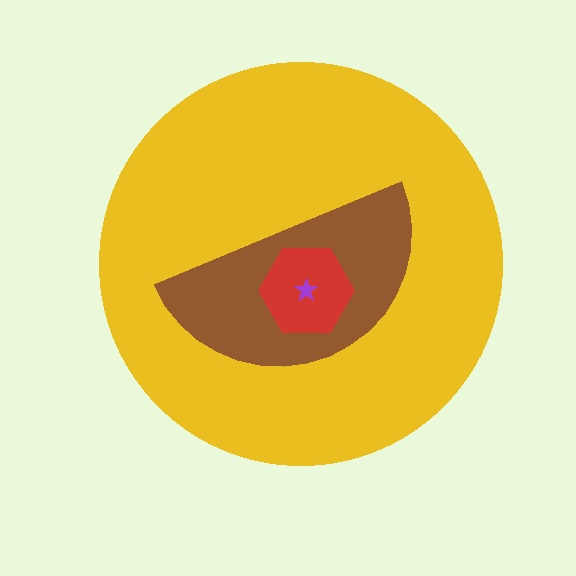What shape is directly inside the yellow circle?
The brown semicircle.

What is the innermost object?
The purple star.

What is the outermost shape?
The yellow circle.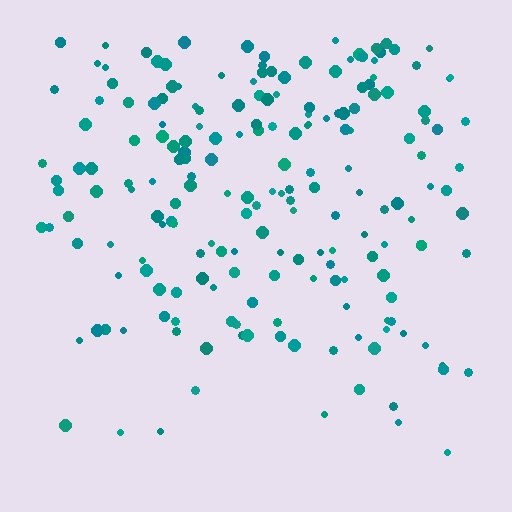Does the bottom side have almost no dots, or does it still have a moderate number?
Still a moderate number, just noticeably fewer than the top.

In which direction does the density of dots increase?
From bottom to top, with the top side densest.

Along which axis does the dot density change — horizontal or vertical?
Vertical.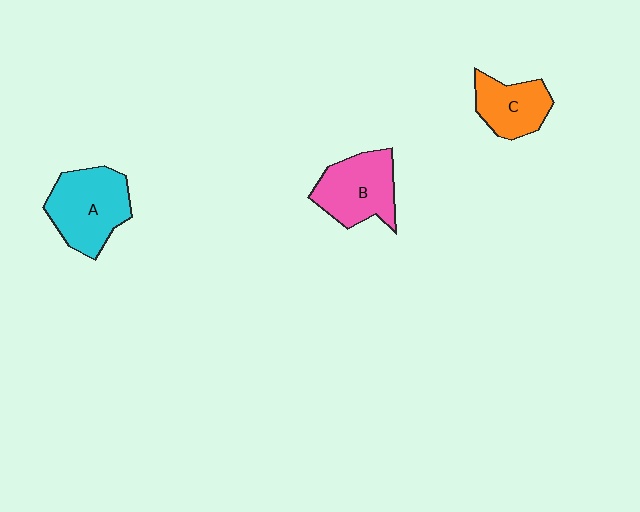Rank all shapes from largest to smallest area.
From largest to smallest: A (cyan), B (pink), C (orange).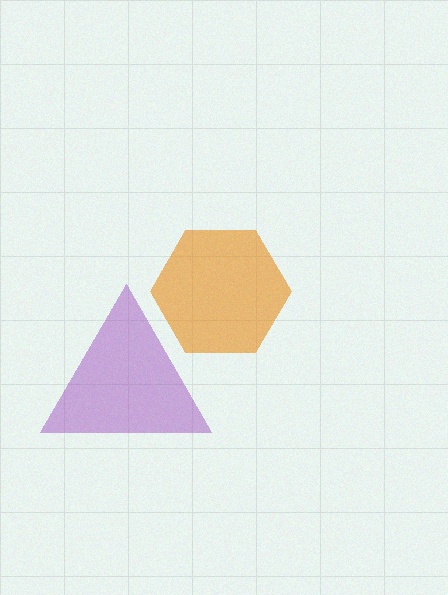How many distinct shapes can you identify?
There are 2 distinct shapes: a purple triangle, an orange hexagon.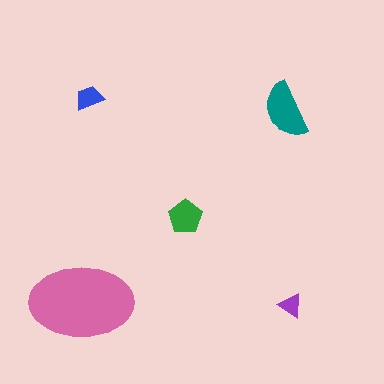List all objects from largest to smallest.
The pink ellipse, the teal semicircle, the green pentagon, the blue trapezoid, the purple triangle.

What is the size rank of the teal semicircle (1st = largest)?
2nd.